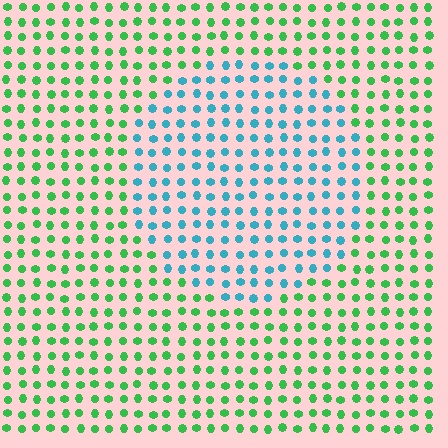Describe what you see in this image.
The image is filled with small green elements in a uniform arrangement. A circle-shaped region is visible where the elements are tinted to a slightly different hue, forming a subtle color boundary.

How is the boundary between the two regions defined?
The boundary is defined purely by a slight shift in hue (about 58 degrees). Spacing, size, and orientation are identical on both sides.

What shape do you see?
I see a circle.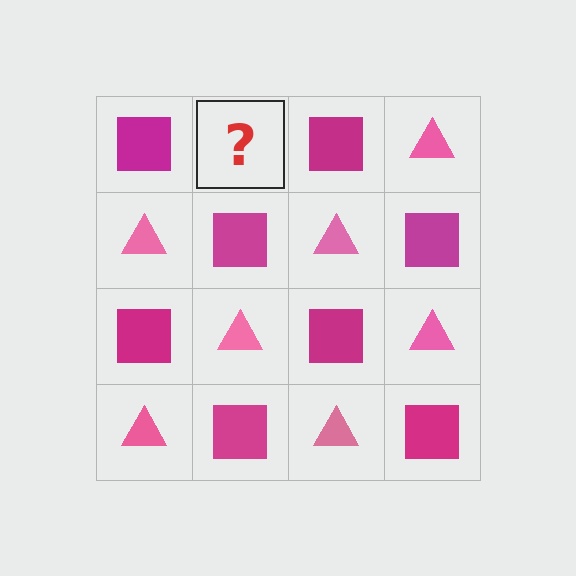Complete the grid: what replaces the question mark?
The question mark should be replaced with a pink triangle.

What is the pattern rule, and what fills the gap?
The rule is that it alternates magenta square and pink triangle in a checkerboard pattern. The gap should be filled with a pink triangle.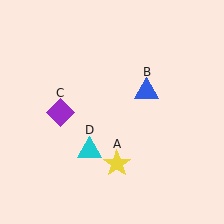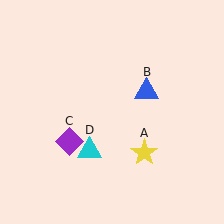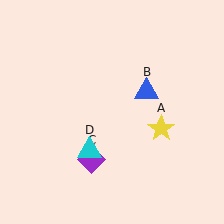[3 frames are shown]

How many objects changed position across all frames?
2 objects changed position: yellow star (object A), purple diamond (object C).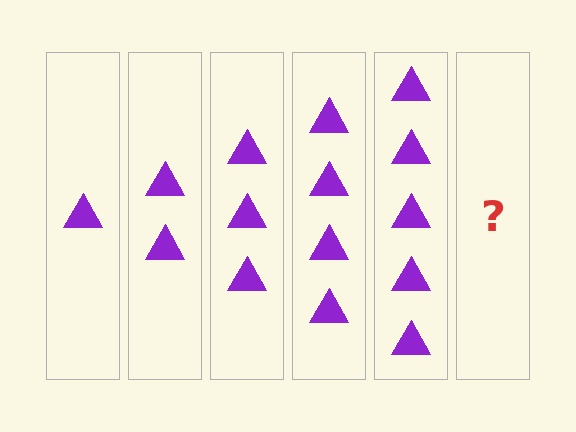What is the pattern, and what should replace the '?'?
The pattern is that each step adds one more triangle. The '?' should be 6 triangles.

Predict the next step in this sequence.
The next step is 6 triangles.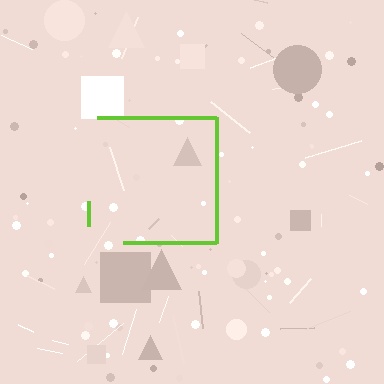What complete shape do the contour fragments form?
The contour fragments form a square.